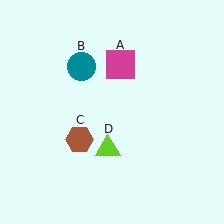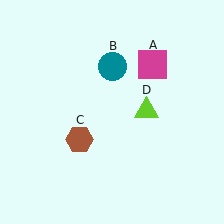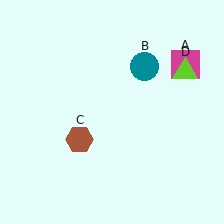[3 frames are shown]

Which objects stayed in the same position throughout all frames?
Brown hexagon (object C) remained stationary.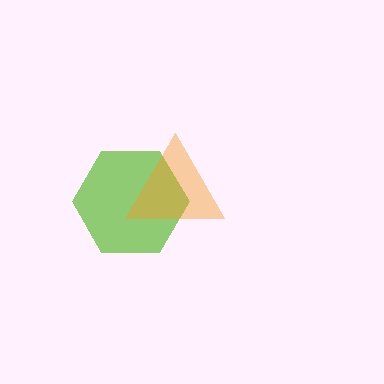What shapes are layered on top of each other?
The layered shapes are: a lime hexagon, an orange triangle.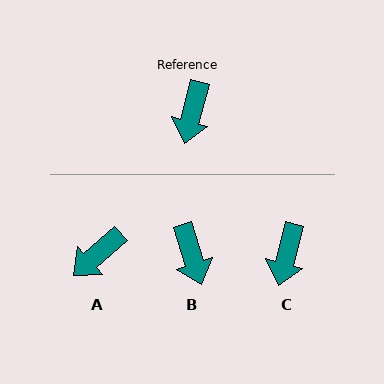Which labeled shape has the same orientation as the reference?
C.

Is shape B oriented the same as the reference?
No, it is off by about 32 degrees.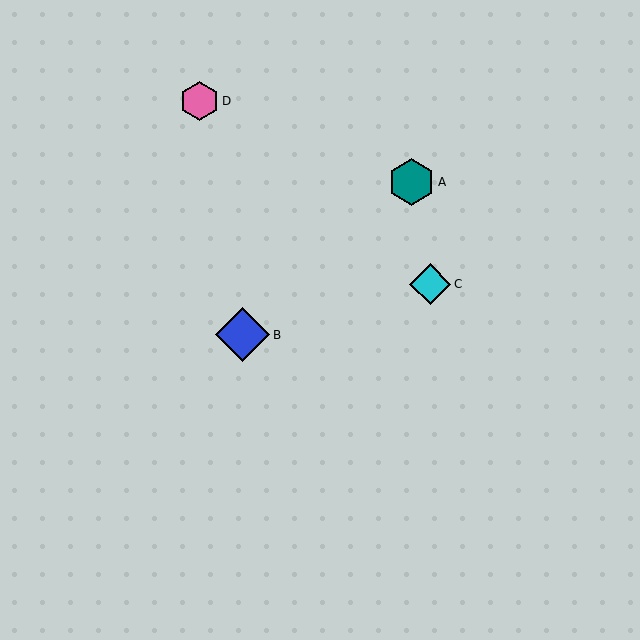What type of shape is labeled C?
Shape C is a cyan diamond.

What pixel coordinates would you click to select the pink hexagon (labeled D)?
Click at (199, 101) to select the pink hexagon D.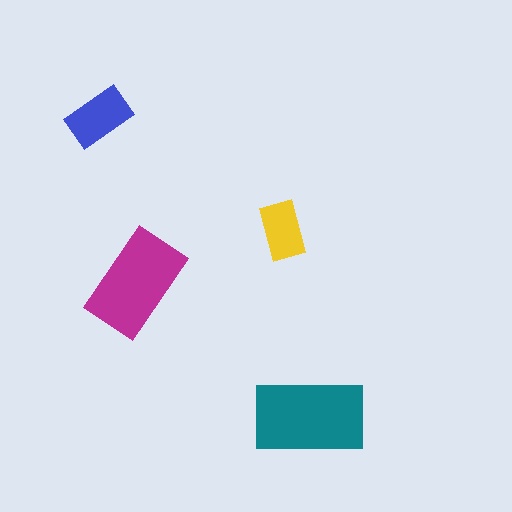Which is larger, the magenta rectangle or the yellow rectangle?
The magenta one.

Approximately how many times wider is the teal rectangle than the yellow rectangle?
About 2 times wider.